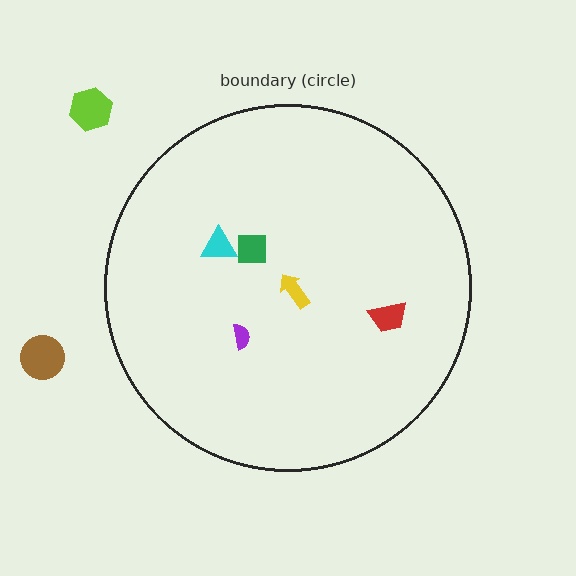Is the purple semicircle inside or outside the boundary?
Inside.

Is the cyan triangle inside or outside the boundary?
Inside.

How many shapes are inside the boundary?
5 inside, 2 outside.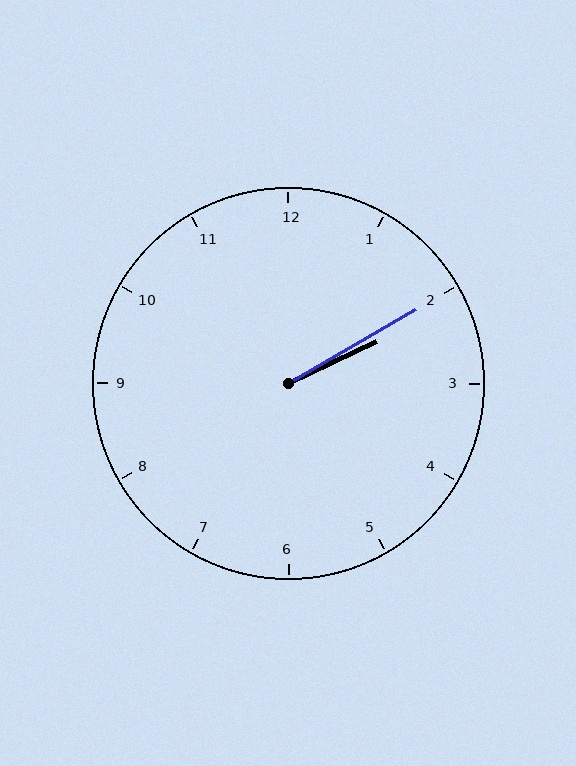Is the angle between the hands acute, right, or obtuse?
It is acute.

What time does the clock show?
2:10.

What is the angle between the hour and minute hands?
Approximately 5 degrees.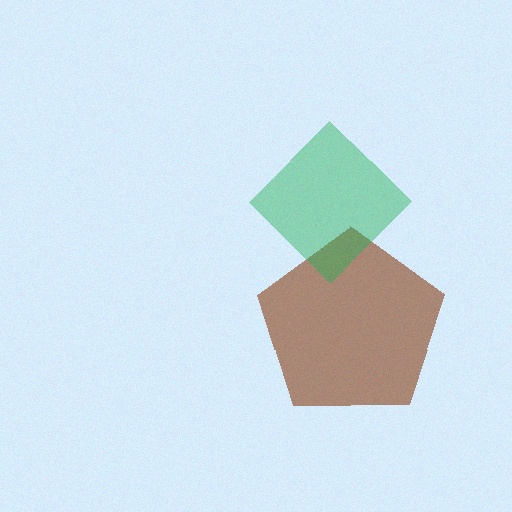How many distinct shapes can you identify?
There are 2 distinct shapes: a brown pentagon, a green diamond.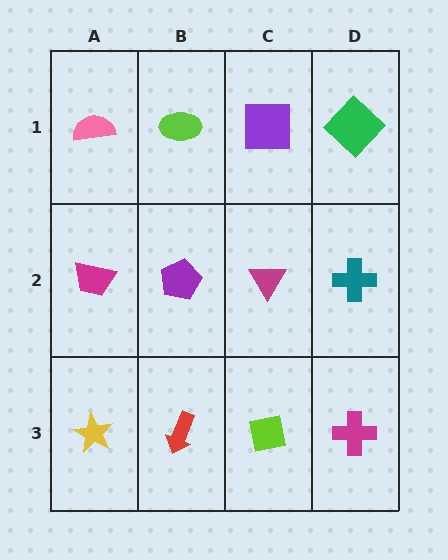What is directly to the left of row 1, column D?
A purple square.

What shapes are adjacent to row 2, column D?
A green diamond (row 1, column D), a magenta cross (row 3, column D), a magenta triangle (row 2, column C).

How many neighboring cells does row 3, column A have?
2.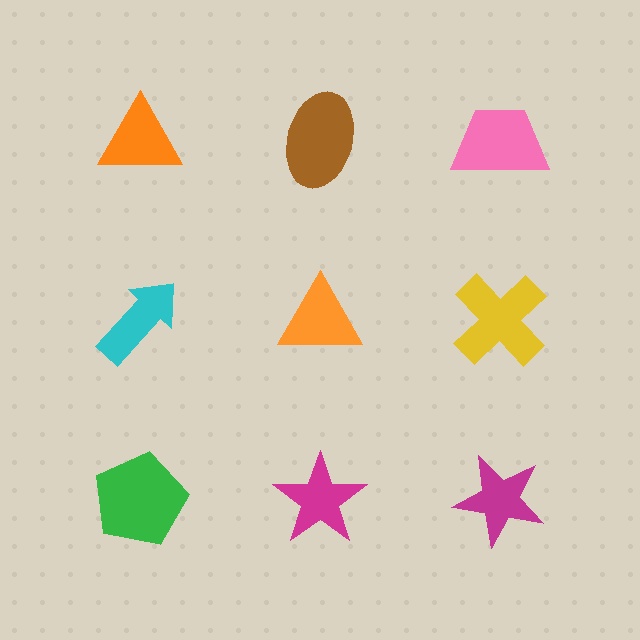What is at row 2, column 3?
A yellow cross.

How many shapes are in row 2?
3 shapes.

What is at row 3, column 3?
A magenta star.